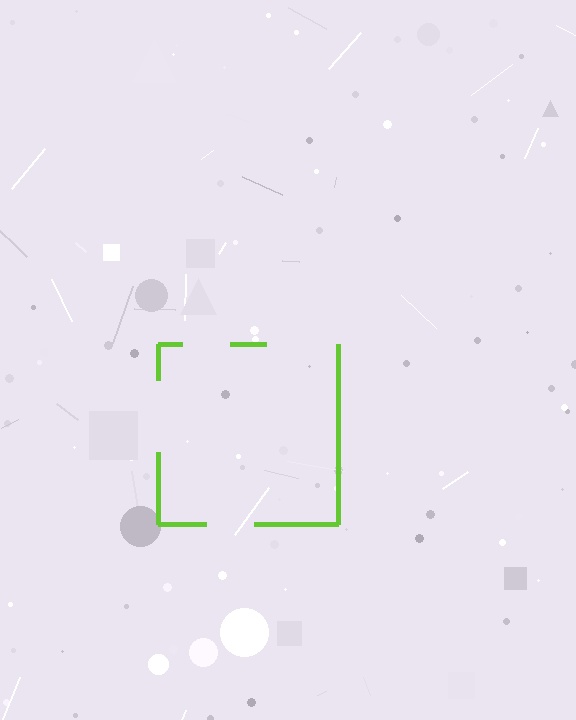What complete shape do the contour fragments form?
The contour fragments form a square.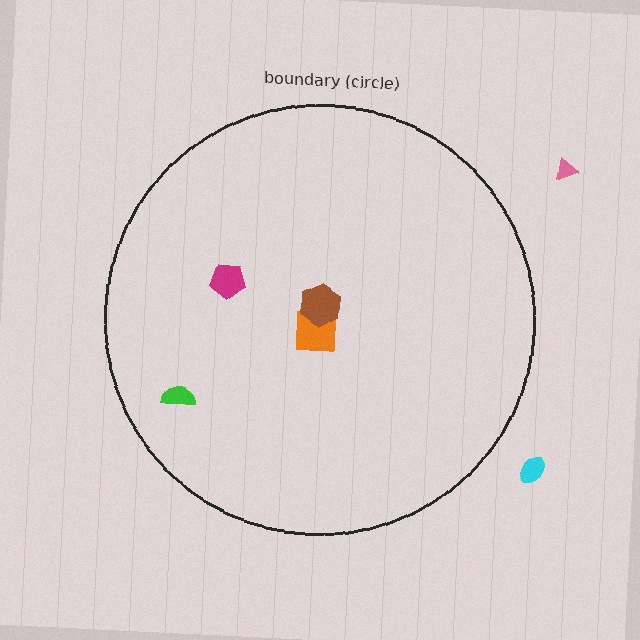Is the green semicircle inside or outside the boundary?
Inside.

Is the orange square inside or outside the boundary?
Inside.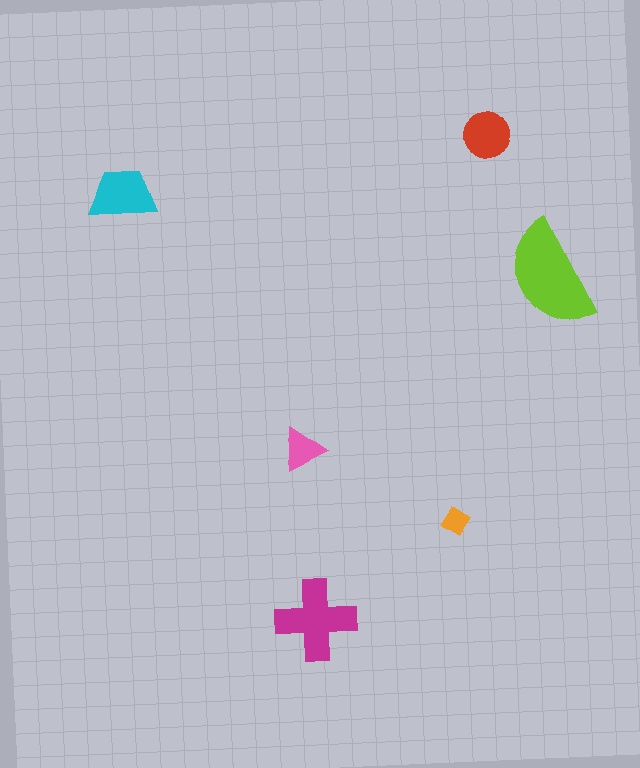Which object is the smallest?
The orange diamond.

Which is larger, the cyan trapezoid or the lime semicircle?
The lime semicircle.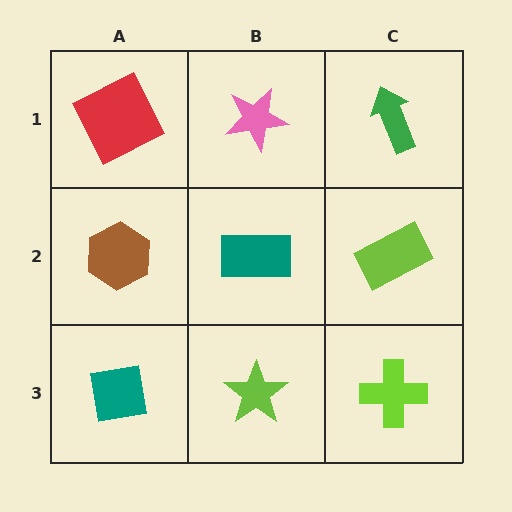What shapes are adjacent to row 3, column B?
A teal rectangle (row 2, column B), a teal square (row 3, column A), a lime cross (row 3, column C).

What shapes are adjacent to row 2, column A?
A red square (row 1, column A), a teal square (row 3, column A), a teal rectangle (row 2, column B).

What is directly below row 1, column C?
A lime rectangle.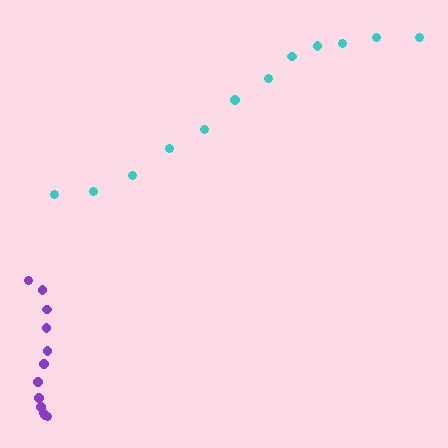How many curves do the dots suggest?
There are 2 distinct paths.